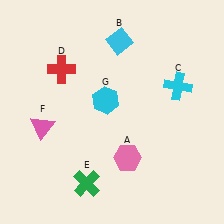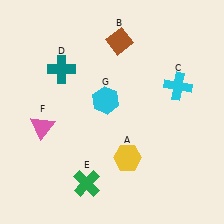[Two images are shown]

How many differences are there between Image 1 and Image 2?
There are 3 differences between the two images.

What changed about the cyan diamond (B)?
In Image 1, B is cyan. In Image 2, it changed to brown.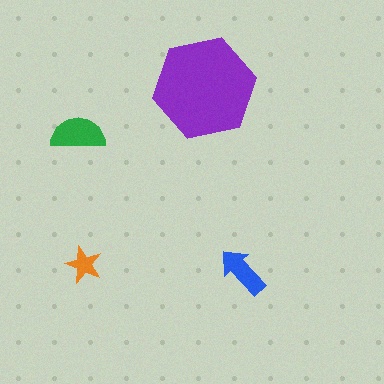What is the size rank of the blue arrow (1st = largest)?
3rd.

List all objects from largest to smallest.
The purple hexagon, the green semicircle, the blue arrow, the orange star.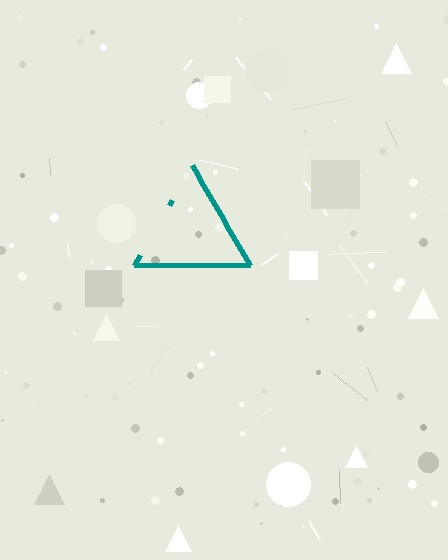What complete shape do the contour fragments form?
The contour fragments form a triangle.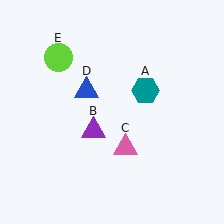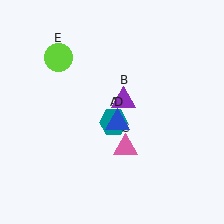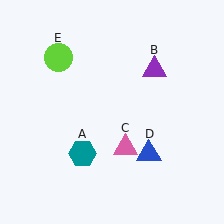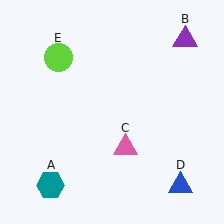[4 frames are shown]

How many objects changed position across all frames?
3 objects changed position: teal hexagon (object A), purple triangle (object B), blue triangle (object D).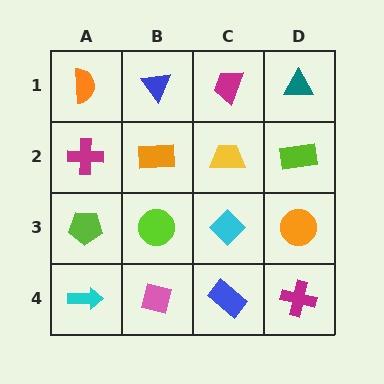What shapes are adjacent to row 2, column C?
A magenta trapezoid (row 1, column C), a cyan diamond (row 3, column C), an orange rectangle (row 2, column B), a lime rectangle (row 2, column D).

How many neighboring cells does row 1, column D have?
2.